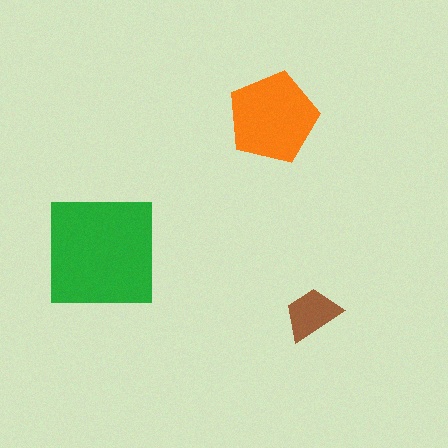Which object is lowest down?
The brown trapezoid is bottommost.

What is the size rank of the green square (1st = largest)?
1st.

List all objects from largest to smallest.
The green square, the orange pentagon, the brown trapezoid.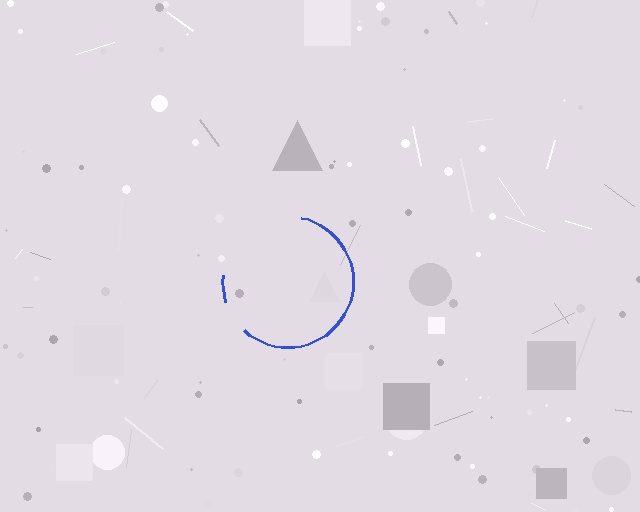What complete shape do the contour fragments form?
The contour fragments form a circle.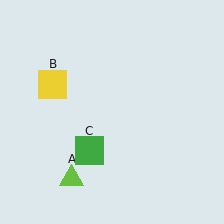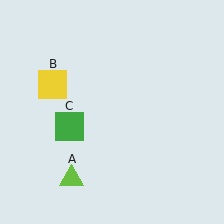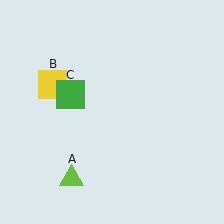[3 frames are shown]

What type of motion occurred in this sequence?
The green square (object C) rotated clockwise around the center of the scene.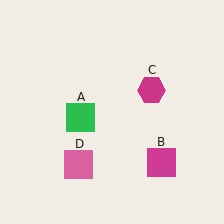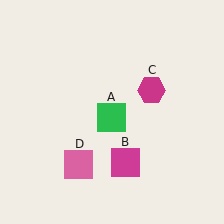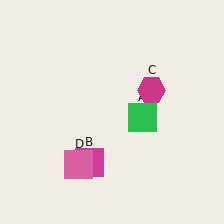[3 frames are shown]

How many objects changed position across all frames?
2 objects changed position: green square (object A), magenta square (object B).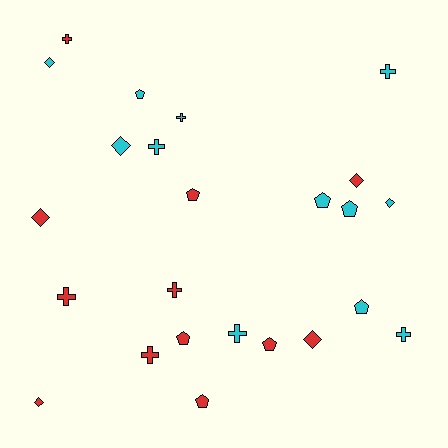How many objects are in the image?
There are 24 objects.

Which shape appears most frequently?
Cross, with 9 objects.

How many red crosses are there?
There are 4 red crosses.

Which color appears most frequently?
Red, with 12 objects.